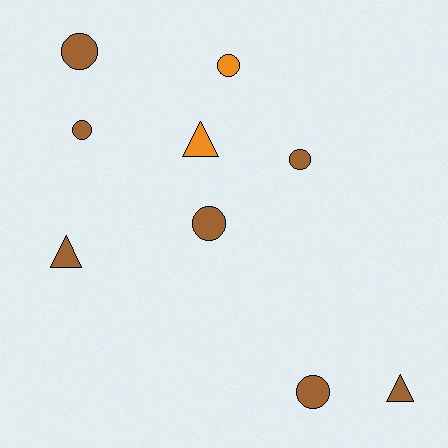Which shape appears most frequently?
Circle, with 6 objects.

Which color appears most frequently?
Brown, with 7 objects.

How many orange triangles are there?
There is 1 orange triangle.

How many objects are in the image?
There are 9 objects.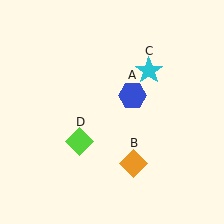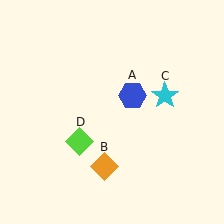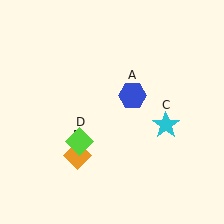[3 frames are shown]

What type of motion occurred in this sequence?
The orange diamond (object B), cyan star (object C) rotated clockwise around the center of the scene.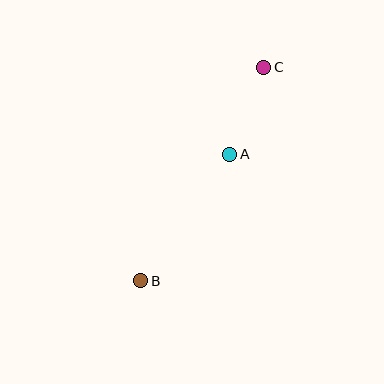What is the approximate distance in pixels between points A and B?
The distance between A and B is approximately 154 pixels.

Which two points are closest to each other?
Points A and C are closest to each other.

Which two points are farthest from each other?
Points B and C are farthest from each other.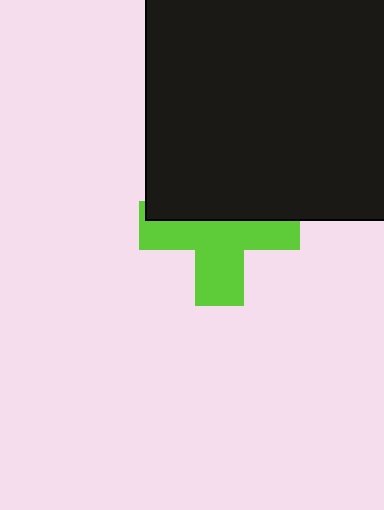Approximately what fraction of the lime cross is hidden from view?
Roughly 44% of the lime cross is hidden behind the black rectangle.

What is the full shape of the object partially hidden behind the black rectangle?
The partially hidden object is a lime cross.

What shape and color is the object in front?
The object in front is a black rectangle.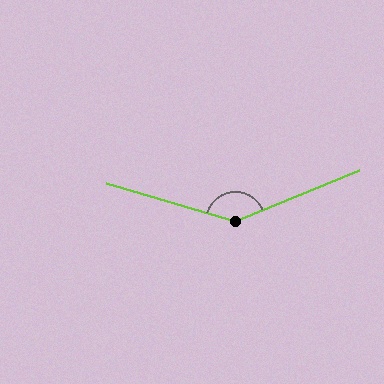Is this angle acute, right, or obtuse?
It is obtuse.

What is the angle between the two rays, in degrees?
Approximately 141 degrees.